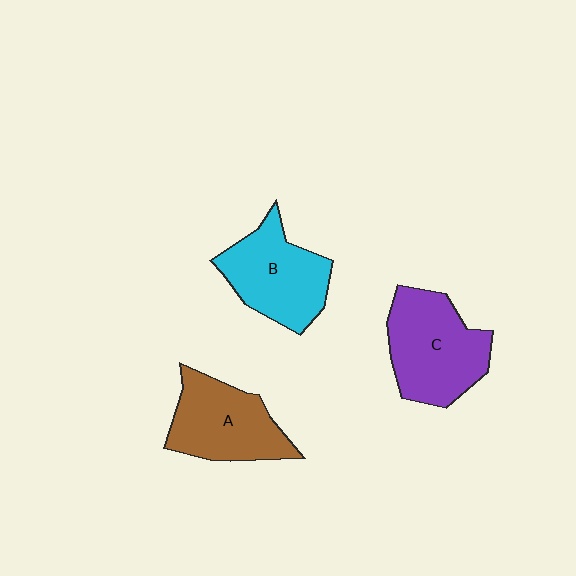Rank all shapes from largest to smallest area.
From largest to smallest: C (purple), B (cyan), A (brown).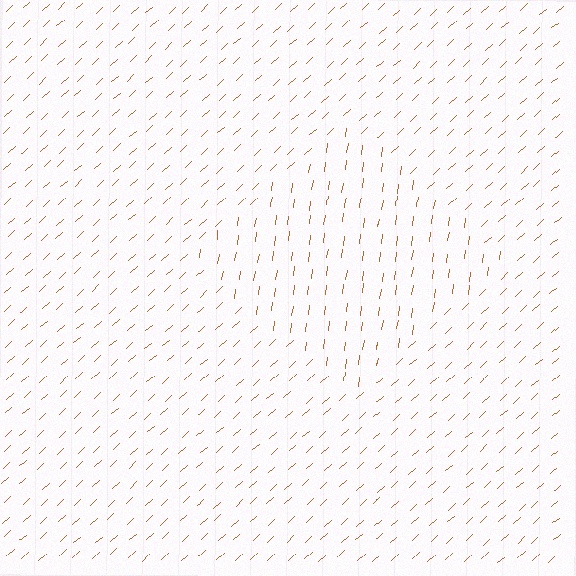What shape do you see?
I see a diamond.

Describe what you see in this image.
The image is filled with small brown line segments. A diamond region in the image has lines oriented differently from the surrounding lines, creating a visible texture boundary.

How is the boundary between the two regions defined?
The boundary is defined purely by a change in line orientation (approximately 39 degrees difference). All lines are the same color and thickness.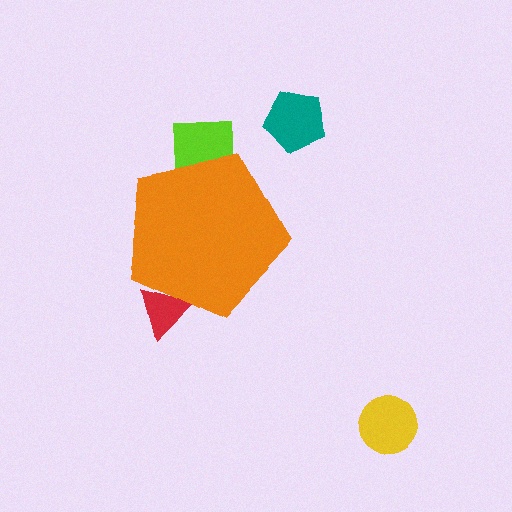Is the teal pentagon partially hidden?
No, the teal pentagon is fully visible.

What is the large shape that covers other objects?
An orange pentagon.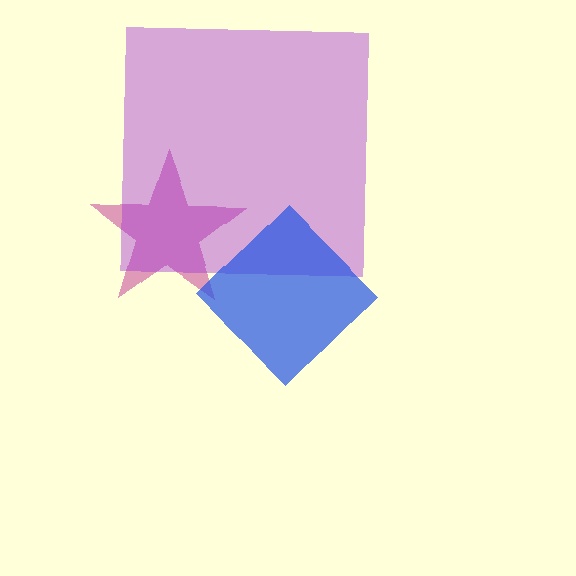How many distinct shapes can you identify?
There are 3 distinct shapes: a magenta star, a purple square, a blue diamond.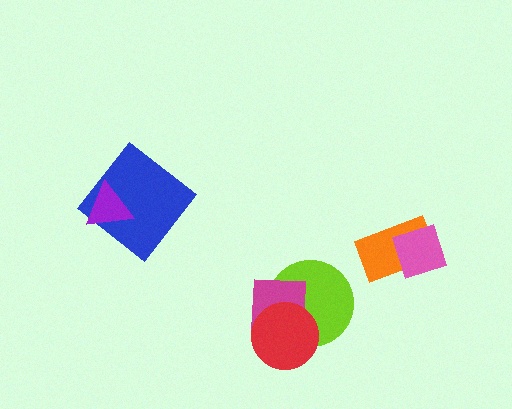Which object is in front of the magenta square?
The red circle is in front of the magenta square.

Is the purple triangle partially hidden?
No, no other shape covers it.